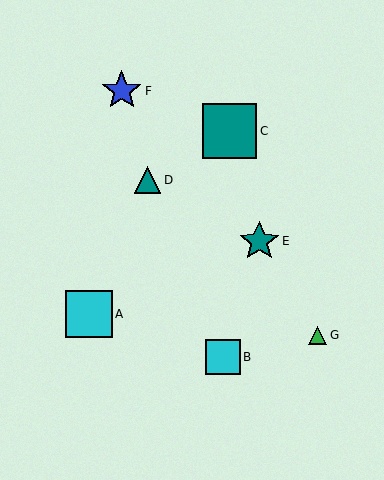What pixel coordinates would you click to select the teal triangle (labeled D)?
Click at (147, 180) to select the teal triangle D.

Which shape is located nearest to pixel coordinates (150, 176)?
The teal triangle (labeled D) at (147, 180) is nearest to that location.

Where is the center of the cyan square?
The center of the cyan square is at (223, 357).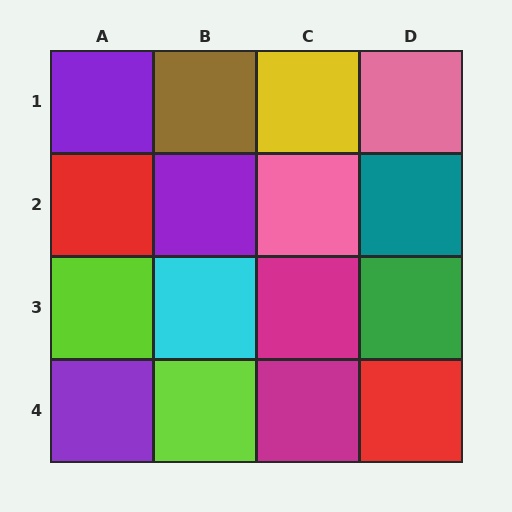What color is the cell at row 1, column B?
Brown.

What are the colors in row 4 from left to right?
Purple, lime, magenta, red.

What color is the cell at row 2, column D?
Teal.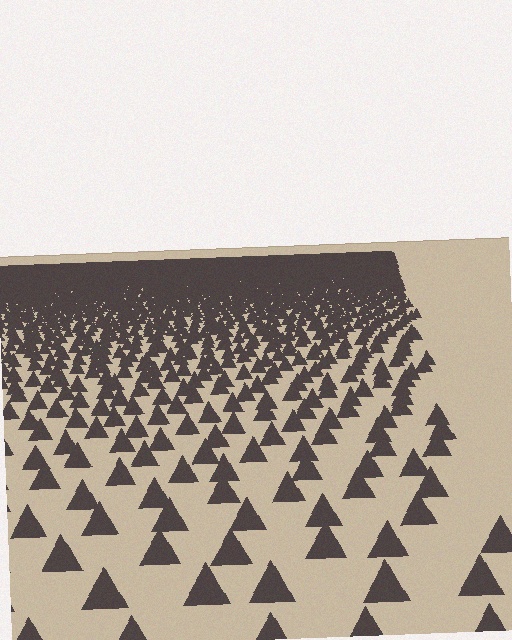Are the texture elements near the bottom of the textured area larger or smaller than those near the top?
Larger. Near the bottom, elements are closer to the viewer and appear at a bigger on-screen size.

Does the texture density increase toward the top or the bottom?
Density increases toward the top.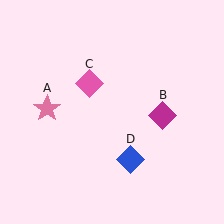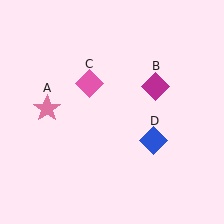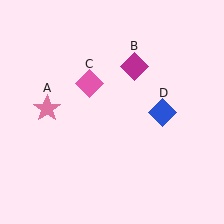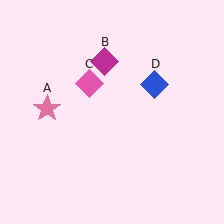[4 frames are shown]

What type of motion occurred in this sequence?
The magenta diamond (object B), blue diamond (object D) rotated counterclockwise around the center of the scene.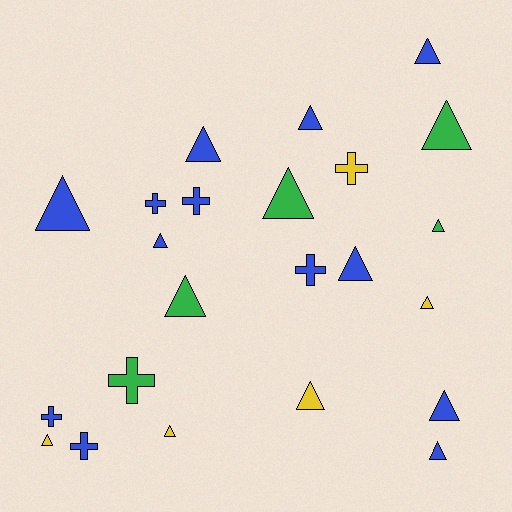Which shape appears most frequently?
Triangle, with 16 objects.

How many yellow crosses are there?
There is 1 yellow cross.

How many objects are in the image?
There are 23 objects.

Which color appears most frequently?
Blue, with 13 objects.